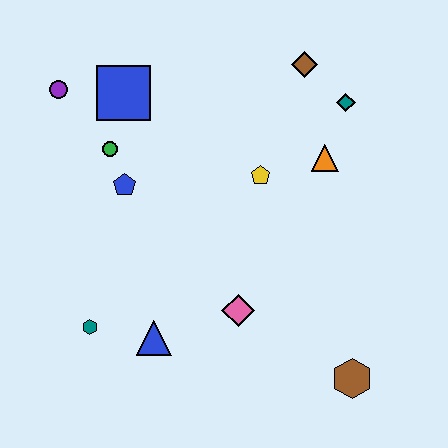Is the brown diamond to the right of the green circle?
Yes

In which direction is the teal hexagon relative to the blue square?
The teal hexagon is below the blue square.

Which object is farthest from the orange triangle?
The teal hexagon is farthest from the orange triangle.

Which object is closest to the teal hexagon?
The blue triangle is closest to the teal hexagon.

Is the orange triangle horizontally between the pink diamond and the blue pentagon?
No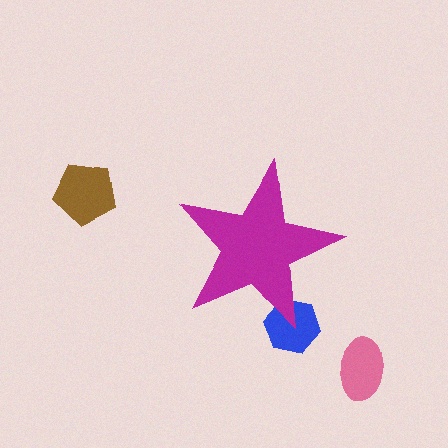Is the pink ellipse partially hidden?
No, the pink ellipse is fully visible.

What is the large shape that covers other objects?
A magenta star.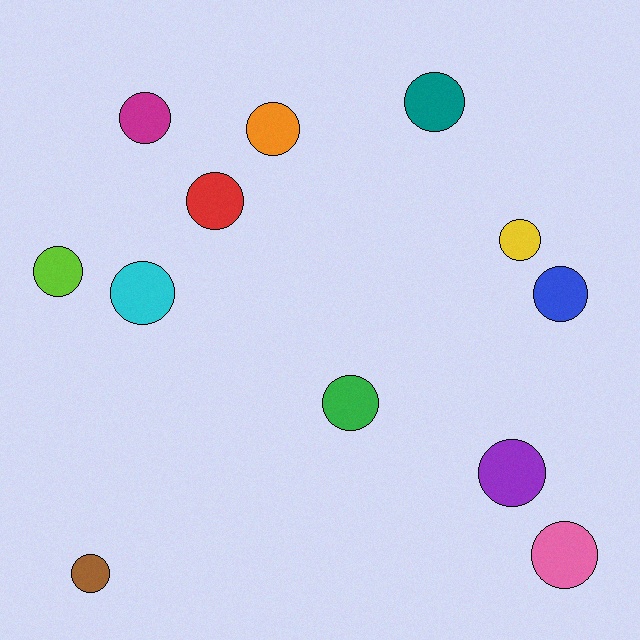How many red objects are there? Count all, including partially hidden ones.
There is 1 red object.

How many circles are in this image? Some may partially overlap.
There are 12 circles.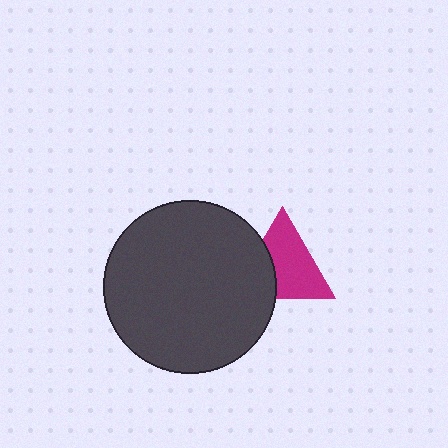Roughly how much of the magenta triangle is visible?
Most of it is visible (roughly 67%).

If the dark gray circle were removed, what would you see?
You would see the complete magenta triangle.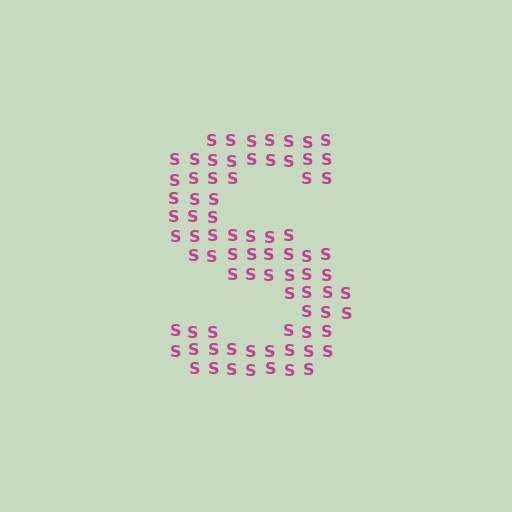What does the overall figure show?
The overall figure shows the letter S.